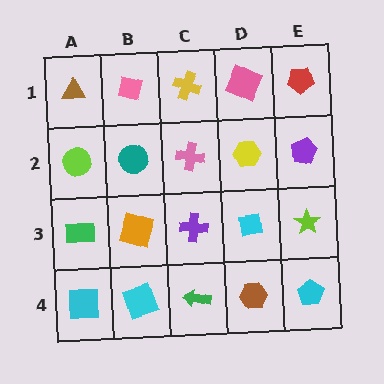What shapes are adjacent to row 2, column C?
A yellow cross (row 1, column C), a purple cross (row 3, column C), a teal circle (row 2, column B), a yellow hexagon (row 2, column D).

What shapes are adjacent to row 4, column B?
An orange square (row 3, column B), a cyan square (row 4, column A), a green arrow (row 4, column C).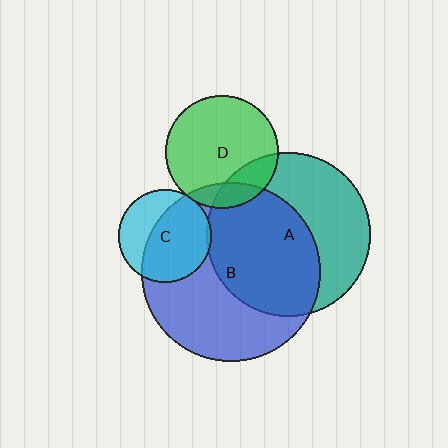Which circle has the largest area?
Circle B (blue).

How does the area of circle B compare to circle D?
Approximately 2.5 times.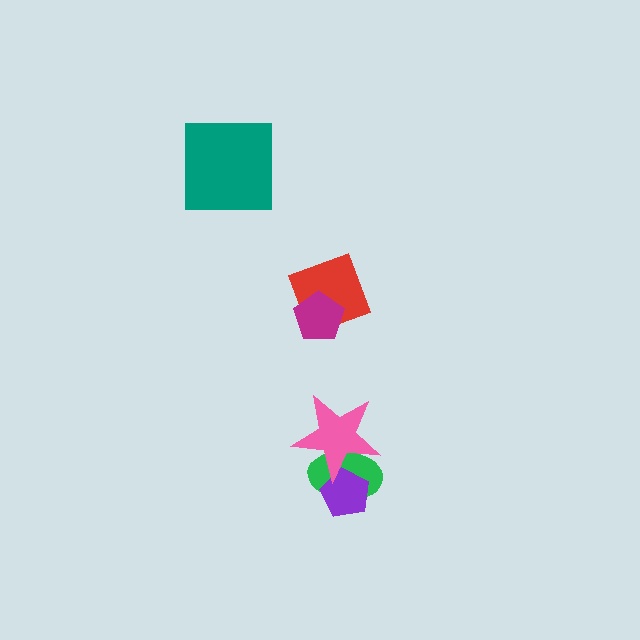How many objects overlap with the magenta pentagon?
1 object overlaps with the magenta pentagon.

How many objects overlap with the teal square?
0 objects overlap with the teal square.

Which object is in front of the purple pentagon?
The pink star is in front of the purple pentagon.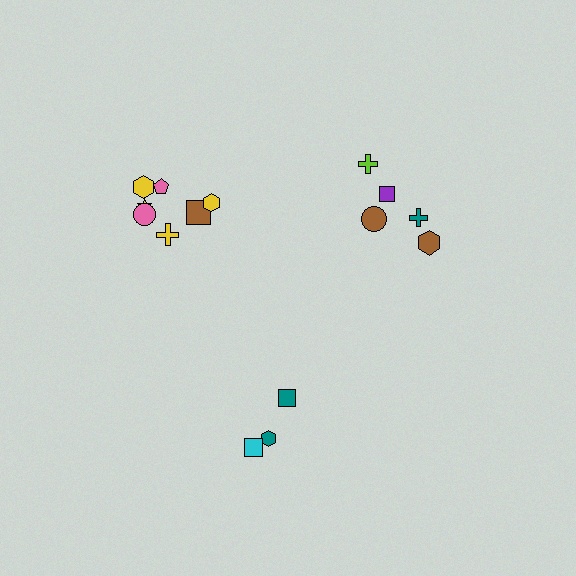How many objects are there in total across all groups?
There are 15 objects.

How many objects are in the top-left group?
There are 7 objects.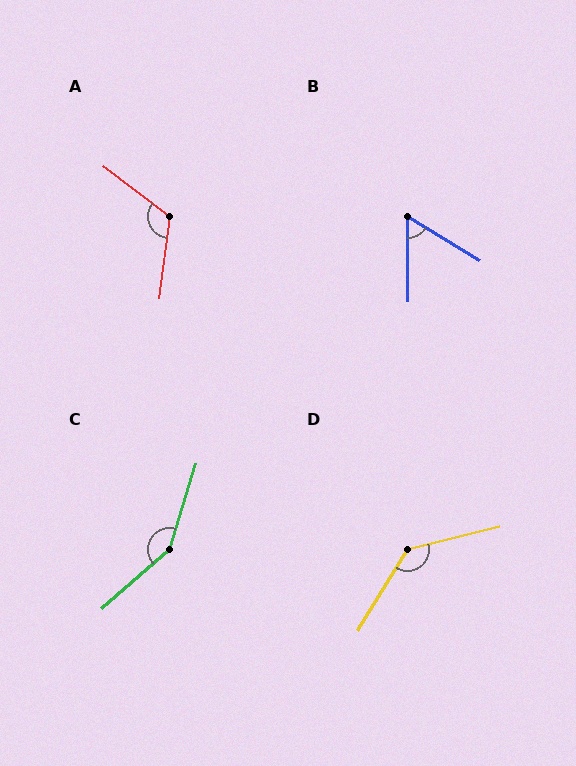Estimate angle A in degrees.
Approximately 120 degrees.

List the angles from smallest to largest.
B (59°), A (120°), D (136°), C (148°).